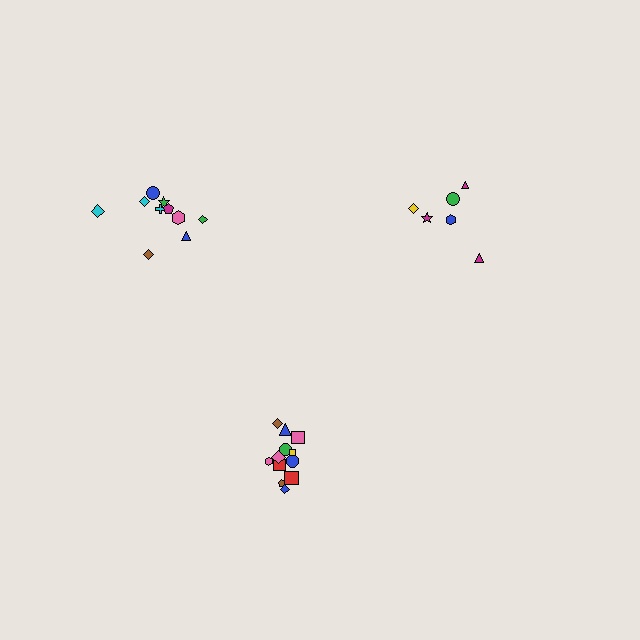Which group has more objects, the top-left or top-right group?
The top-left group.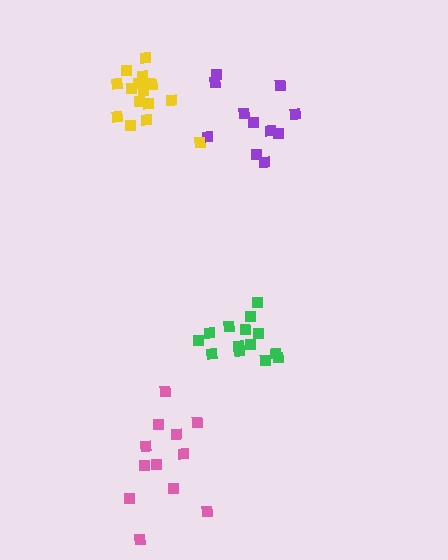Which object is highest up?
The yellow cluster is topmost.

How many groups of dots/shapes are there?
There are 4 groups.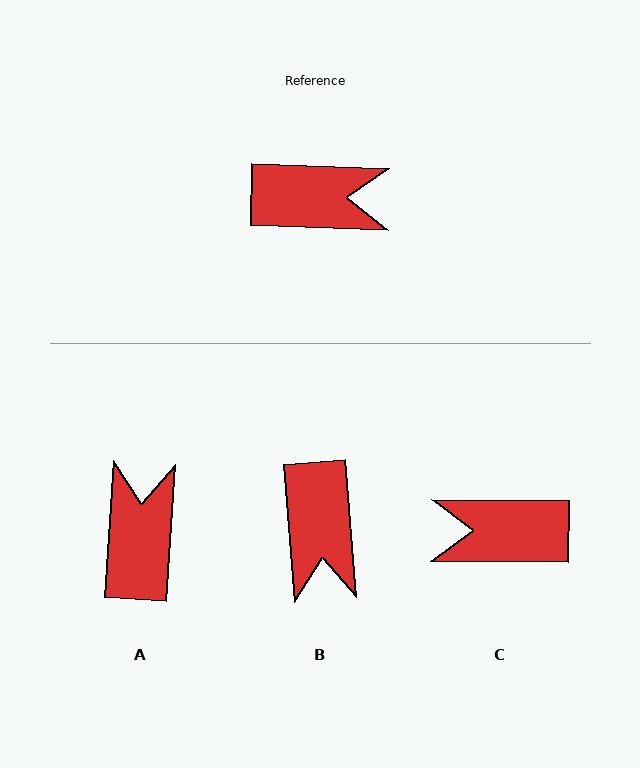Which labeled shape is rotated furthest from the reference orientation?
C, about 179 degrees away.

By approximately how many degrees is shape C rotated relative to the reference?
Approximately 179 degrees clockwise.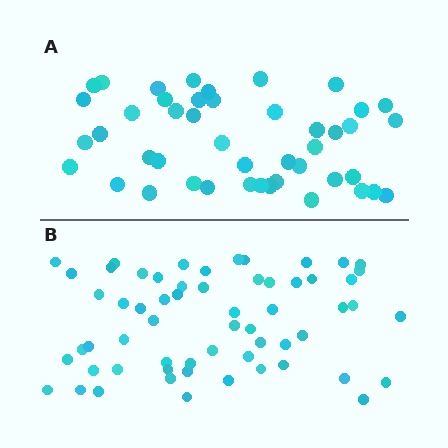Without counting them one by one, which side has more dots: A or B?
Region B (the bottom region) has more dots.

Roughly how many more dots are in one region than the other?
Region B has approximately 15 more dots than region A.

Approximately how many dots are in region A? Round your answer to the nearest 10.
About 40 dots. (The exact count is 45, which rounds to 40.)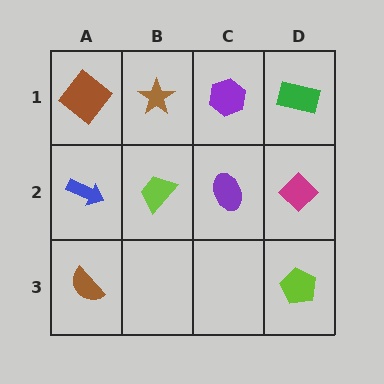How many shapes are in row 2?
4 shapes.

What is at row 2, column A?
A blue arrow.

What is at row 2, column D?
A magenta diamond.